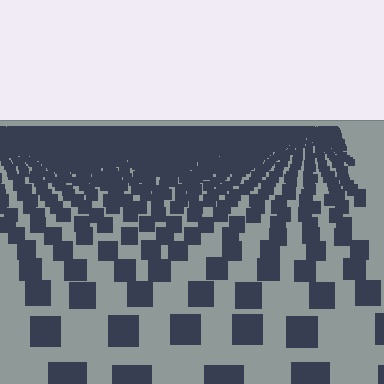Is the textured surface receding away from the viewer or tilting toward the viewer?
The surface is receding away from the viewer. Texture elements get smaller and denser toward the top.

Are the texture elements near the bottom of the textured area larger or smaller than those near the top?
Larger. Near the bottom, elements are closer to the viewer and appear at a bigger on-screen size.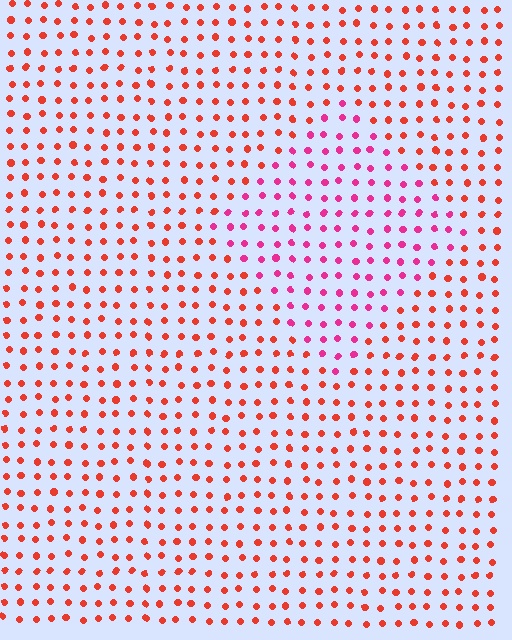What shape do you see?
I see a diamond.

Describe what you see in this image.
The image is filled with small red elements in a uniform arrangement. A diamond-shaped region is visible where the elements are tinted to a slightly different hue, forming a subtle color boundary.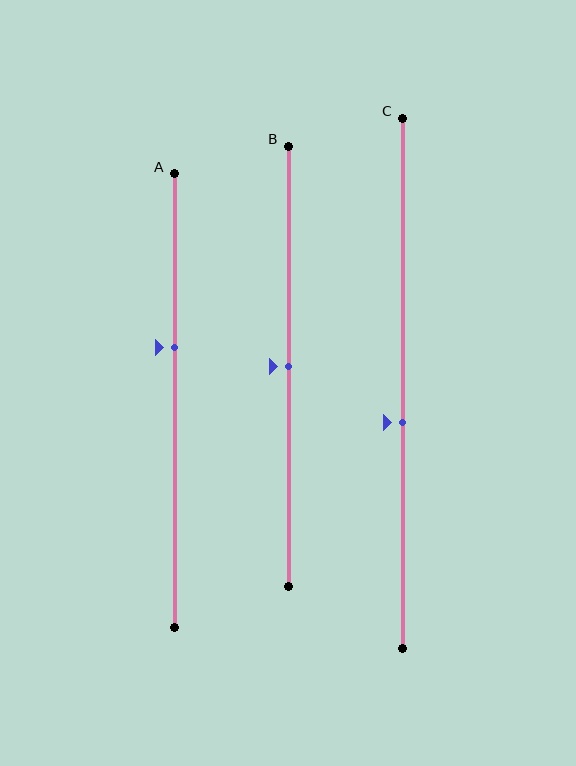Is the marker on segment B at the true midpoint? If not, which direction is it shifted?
Yes, the marker on segment B is at the true midpoint.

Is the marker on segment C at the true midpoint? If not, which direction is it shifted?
No, the marker on segment C is shifted downward by about 7% of the segment length.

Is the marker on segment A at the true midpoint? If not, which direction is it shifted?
No, the marker on segment A is shifted upward by about 12% of the segment length.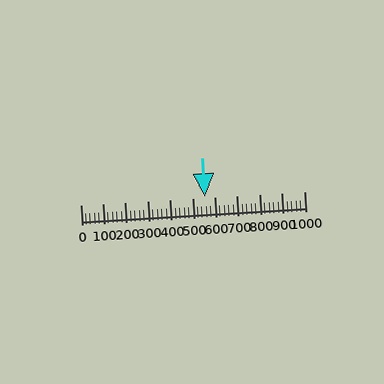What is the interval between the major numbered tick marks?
The major tick marks are spaced 100 units apart.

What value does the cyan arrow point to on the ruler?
The cyan arrow points to approximately 557.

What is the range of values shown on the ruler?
The ruler shows values from 0 to 1000.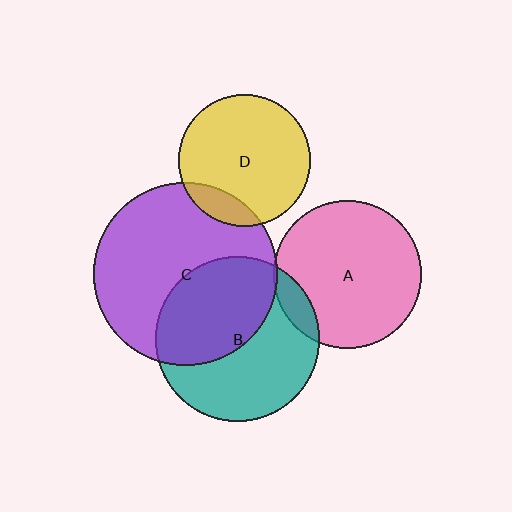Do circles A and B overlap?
Yes.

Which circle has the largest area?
Circle C (purple).